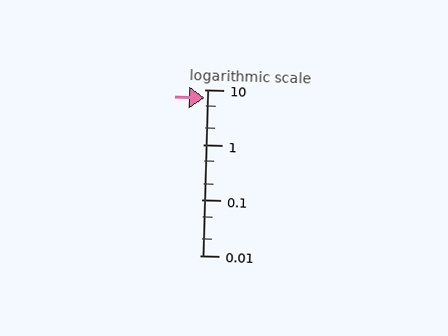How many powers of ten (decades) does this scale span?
The scale spans 3 decades, from 0.01 to 10.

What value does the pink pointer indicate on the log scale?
The pointer indicates approximately 7.1.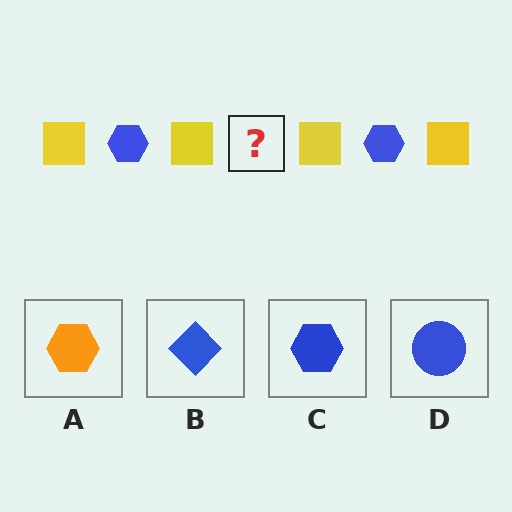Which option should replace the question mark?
Option C.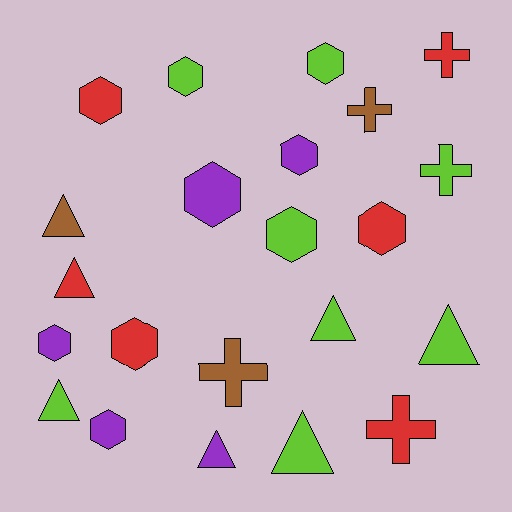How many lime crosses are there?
There is 1 lime cross.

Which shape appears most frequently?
Hexagon, with 10 objects.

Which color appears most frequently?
Lime, with 8 objects.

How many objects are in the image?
There are 22 objects.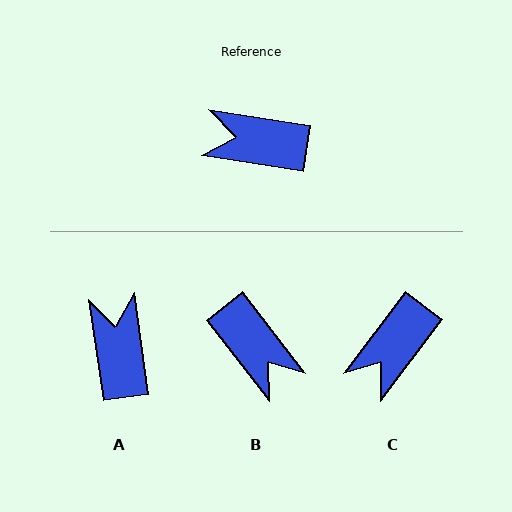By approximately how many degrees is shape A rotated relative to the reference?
Approximately 73 degrees clockwise.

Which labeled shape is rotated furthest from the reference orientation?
B, about 137 degrees away.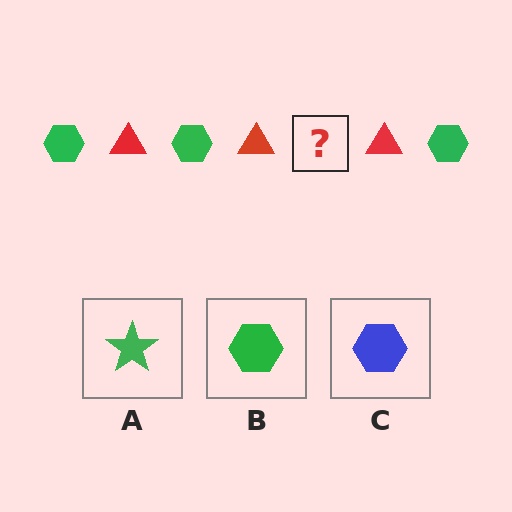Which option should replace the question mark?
Option B.